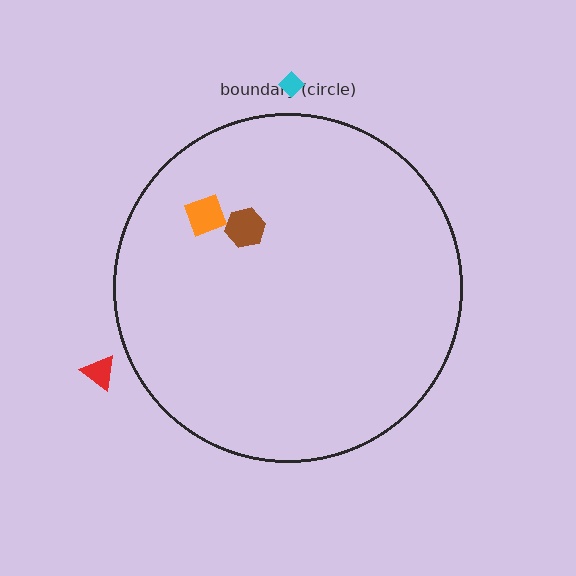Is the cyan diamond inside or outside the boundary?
Outside.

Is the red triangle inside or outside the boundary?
Outside.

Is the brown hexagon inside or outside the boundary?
Inside.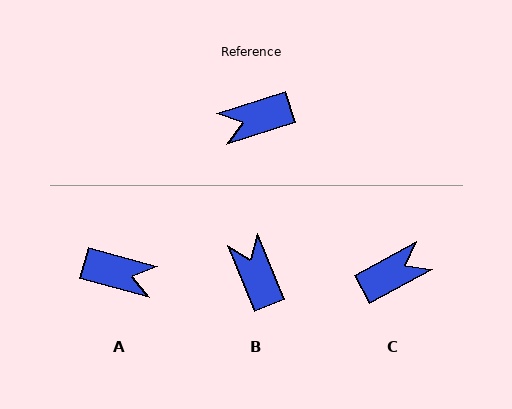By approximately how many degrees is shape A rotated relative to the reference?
Approximately 147 degrees counter-clockwise.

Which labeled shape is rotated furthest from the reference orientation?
C, about 169 degrees away.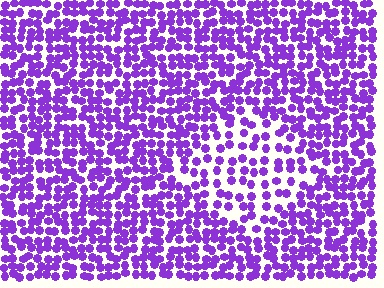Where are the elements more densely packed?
The elements are more densely packed outside the diamond boundary.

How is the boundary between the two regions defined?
The boundary is defined by a change in element density (approximately 1.8x ratio). All elements are the same color, size, and shape.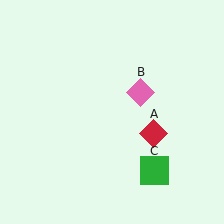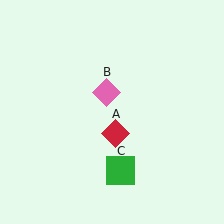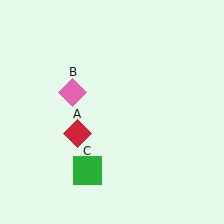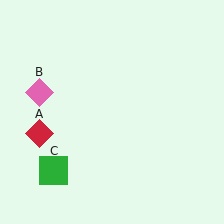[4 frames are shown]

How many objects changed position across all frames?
3 objects changed position: red diamond (object A), pink diamond (object B), green square (object C).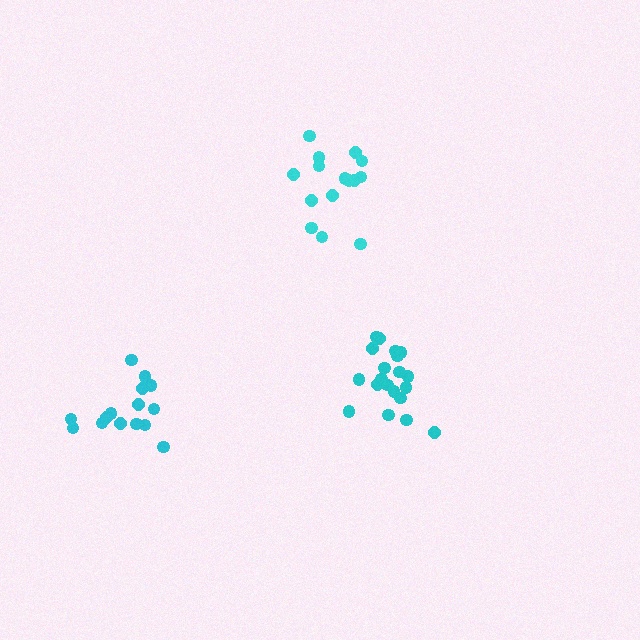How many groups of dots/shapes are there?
There are 3 groups.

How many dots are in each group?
Group 1: 15 dots, Group 2: 15 dots, Group 3: 20 dots (50 total).